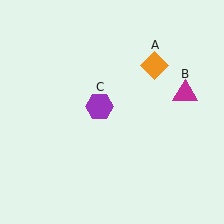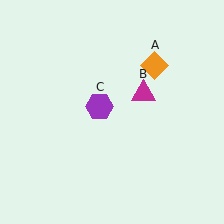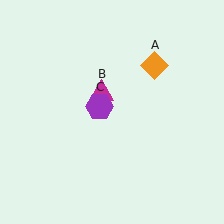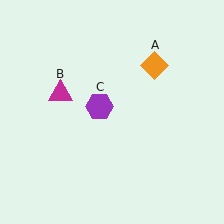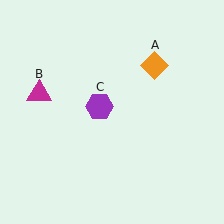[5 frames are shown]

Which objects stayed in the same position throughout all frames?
Orange diamond (object A) and purple hexagon (object C) remained stationary.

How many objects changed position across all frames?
1 object changed position: magenta triangle (object B).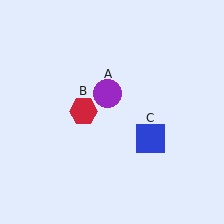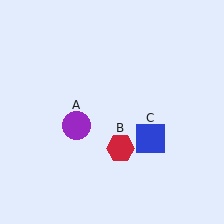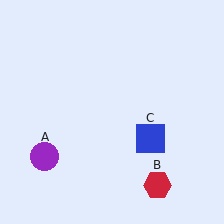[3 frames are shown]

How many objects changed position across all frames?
2 objects changed position: purple circle (object A), red hexagon (object B).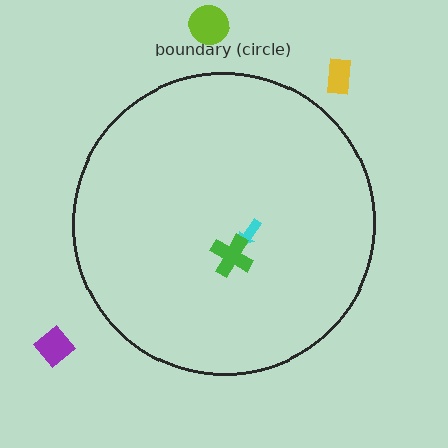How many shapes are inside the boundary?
2 inside, 3 outside.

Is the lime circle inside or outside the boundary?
Outside.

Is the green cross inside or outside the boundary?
Inside.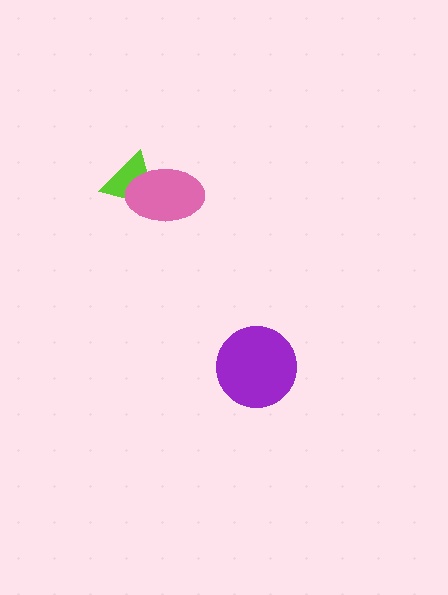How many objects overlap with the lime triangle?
1 object overlaps with the lime triangle.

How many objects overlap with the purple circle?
0 objects overlap with the purple circle.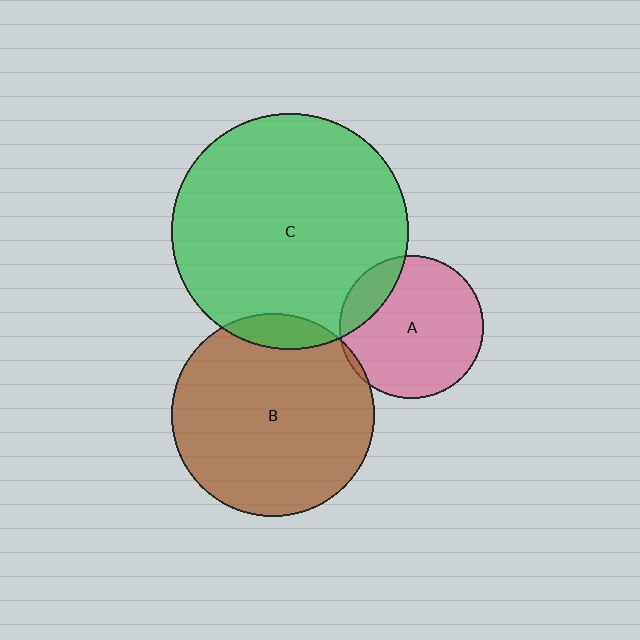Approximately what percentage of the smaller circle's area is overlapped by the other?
Approximately 10%.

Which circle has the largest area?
Circle C (green).